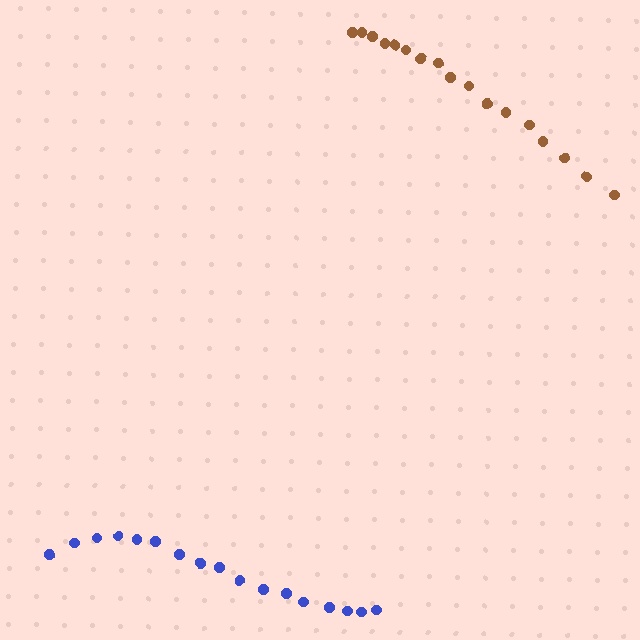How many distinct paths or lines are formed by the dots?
There are 2 distinct paths.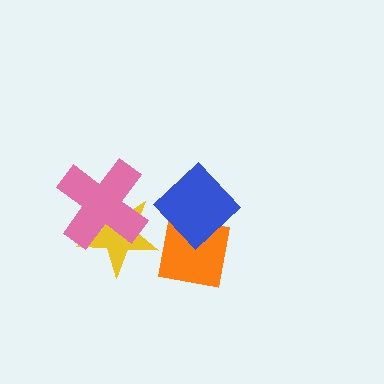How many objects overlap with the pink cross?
1 object overlaps with the pink cross.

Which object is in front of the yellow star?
The pink cross is in front of the yellow star.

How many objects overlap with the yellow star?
1 object overlaps with the yellow star.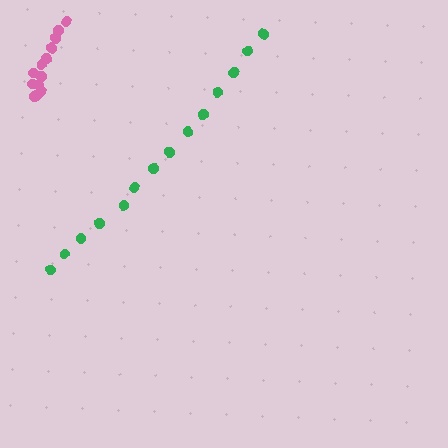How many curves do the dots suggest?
There are 2 distinct paths.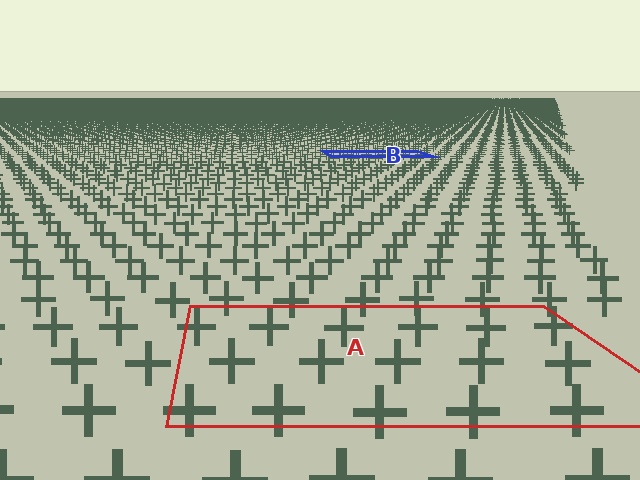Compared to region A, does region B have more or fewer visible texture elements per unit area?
Region B has more texture elements per unit area — they are packed more densely because it is farther away.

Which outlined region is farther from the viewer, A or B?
Region B is farther from the viewer — the texture elements inside it appear smaller and more densely packed.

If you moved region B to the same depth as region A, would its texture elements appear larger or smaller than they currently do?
They would appear larger. At a closer depth, the same texture elements are projected at a bigger on-screen size.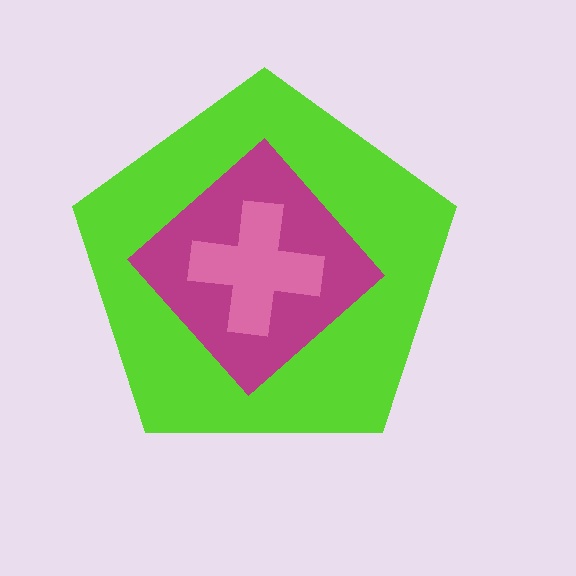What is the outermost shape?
The lime pentagon.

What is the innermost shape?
The pink cross.